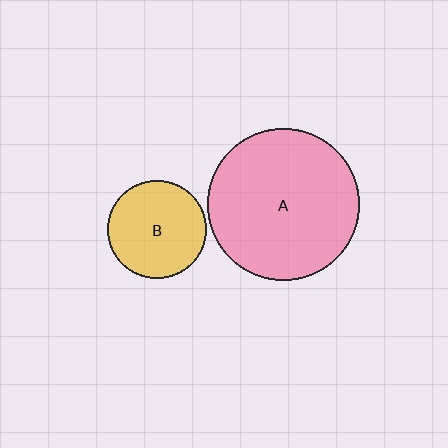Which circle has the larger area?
Circle A (pink).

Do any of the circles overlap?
No, none of the circles overlap.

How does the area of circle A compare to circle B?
Approximately 2.4 times.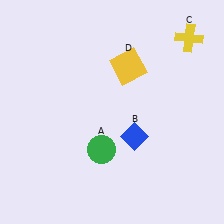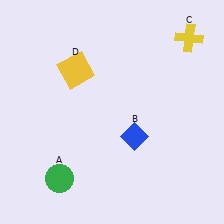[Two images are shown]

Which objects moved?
The objects that moved are: the green circle (A), the yellow square (D).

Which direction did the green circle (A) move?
The green circle (A) moved left.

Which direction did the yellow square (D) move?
The yellow square (D) moved left.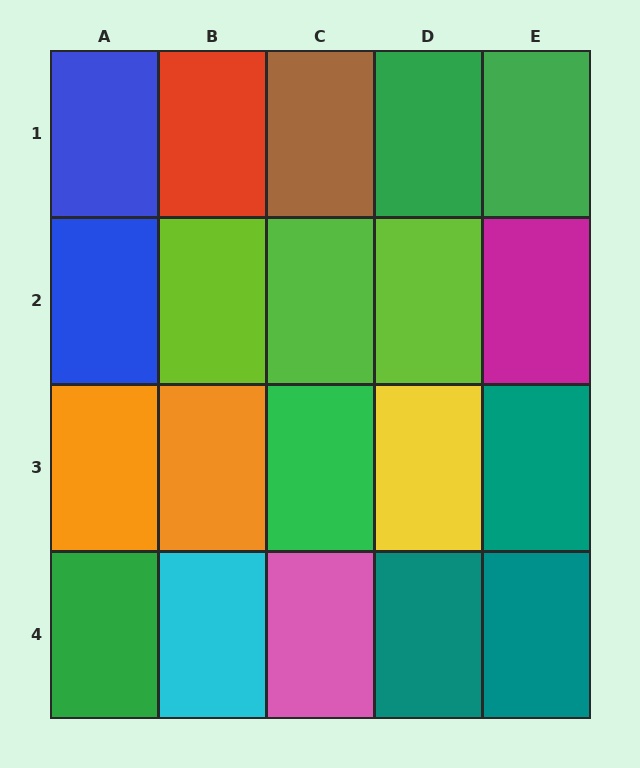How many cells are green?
4 cells are green.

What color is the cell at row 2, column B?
Lime.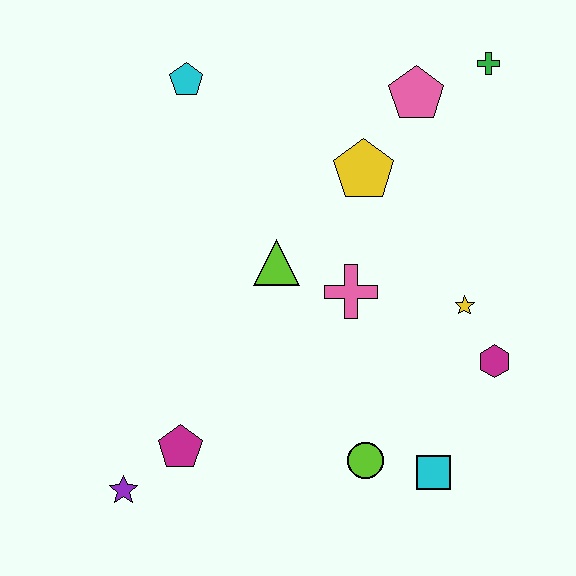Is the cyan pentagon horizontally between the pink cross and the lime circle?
No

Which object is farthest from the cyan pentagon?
The cyan square is farthest from the cyan pentagon.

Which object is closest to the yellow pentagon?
The pink pentagon is closest to the yellow pentagon.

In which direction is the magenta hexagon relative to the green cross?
The magenta hexagon is below the green cross.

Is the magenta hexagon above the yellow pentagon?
No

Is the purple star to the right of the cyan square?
No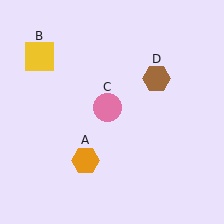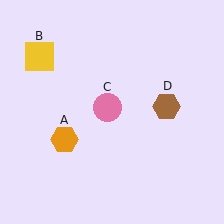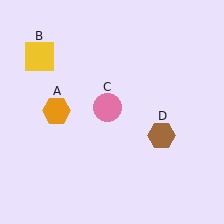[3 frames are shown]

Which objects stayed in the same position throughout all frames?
Yellow square (object B) and pink circle (object C) remained stationary.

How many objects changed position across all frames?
2 objects changed position: orange hexagon (object A), brown hexagon (object D).